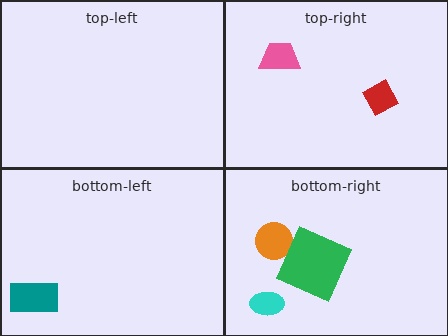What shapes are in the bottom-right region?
The orange circle, the green square, the cyan ellipse.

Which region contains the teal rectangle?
The bottom-left region.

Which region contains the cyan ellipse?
The bottom-right region.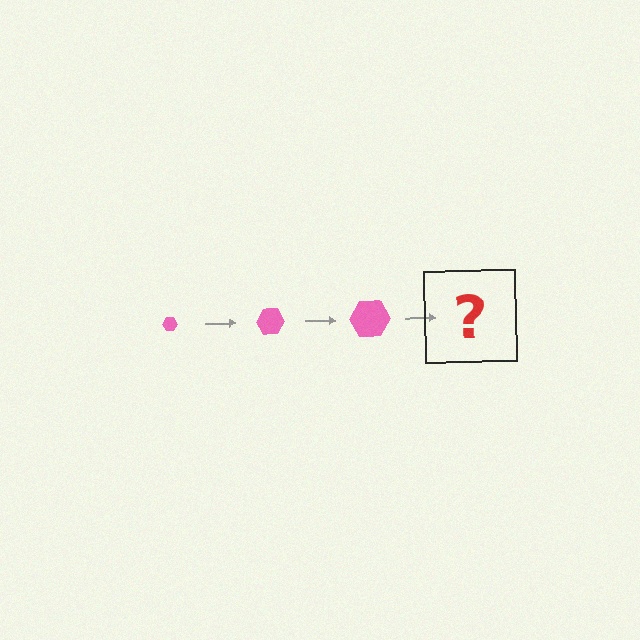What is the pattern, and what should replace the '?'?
The pattern is that the hexagon gets progressively larger each step. The '?' should be a pink hexagon, larger than the previous one.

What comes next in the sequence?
The next element should be a pink hexagon, larger than the previous one.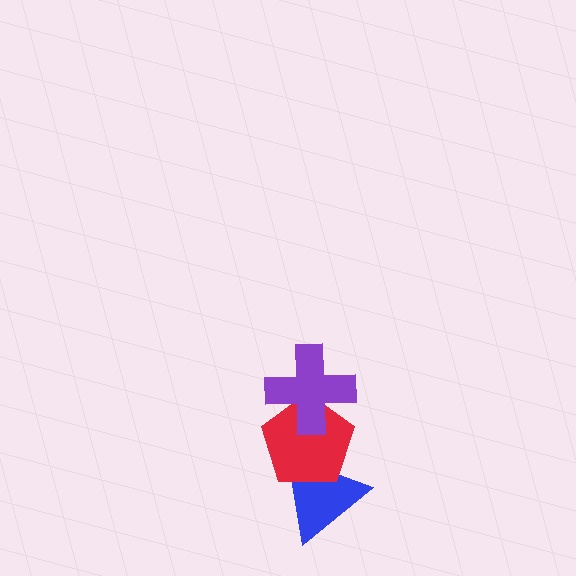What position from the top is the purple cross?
The purple cross is 1st from the top.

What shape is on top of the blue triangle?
The red pentagon is on top of the blue triangle.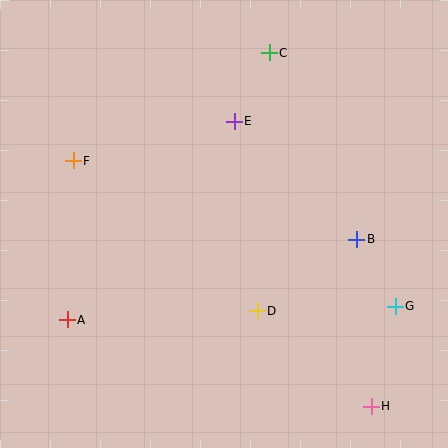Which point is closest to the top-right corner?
Point C is closest to the top-right corner.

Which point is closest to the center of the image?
Point D at (257, 311) is closest to the center.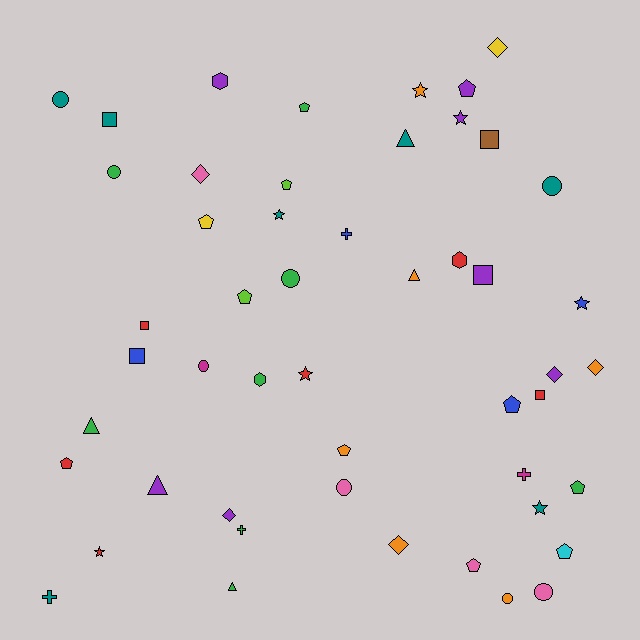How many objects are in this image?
There are 50 objects.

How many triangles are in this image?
There are 5 triangles.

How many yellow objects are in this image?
There are 2 yellow objects.